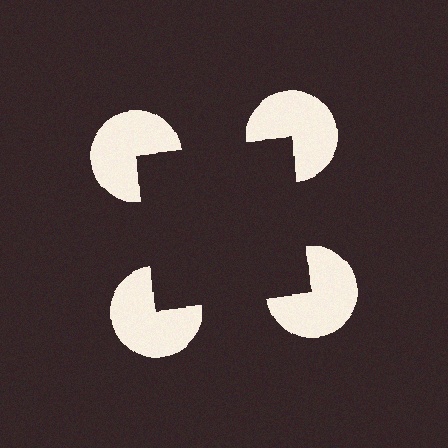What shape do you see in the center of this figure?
An illusory square — its edges are inferred from the aligned wedge cuts in the pac-man discs, not physically drawn.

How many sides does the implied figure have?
4 sides.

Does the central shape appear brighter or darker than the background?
It typically appears slightly darker than the background, even though no actual brightness change is drawn.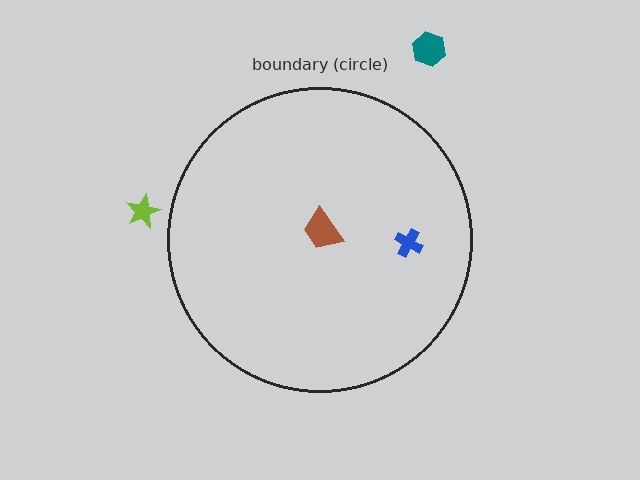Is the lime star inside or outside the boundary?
Outside.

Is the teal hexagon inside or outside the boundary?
Outside.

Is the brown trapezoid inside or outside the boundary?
Inside.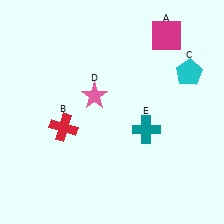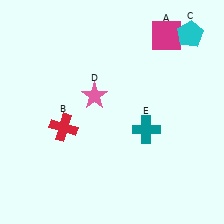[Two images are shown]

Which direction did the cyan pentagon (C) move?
The cyan pentagon (C) moved up.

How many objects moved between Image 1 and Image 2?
1 object moved between the two images.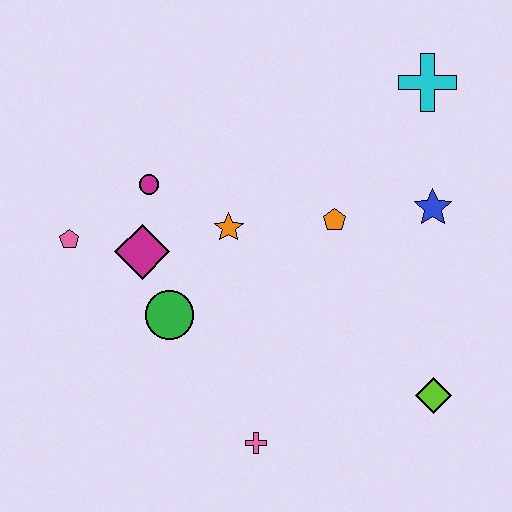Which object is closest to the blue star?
The orange pentagon is closest to the blue star.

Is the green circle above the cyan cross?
No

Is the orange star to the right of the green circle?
Yes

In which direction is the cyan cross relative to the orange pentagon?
The cyan cross is above the orange pentagon.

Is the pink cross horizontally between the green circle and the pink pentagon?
No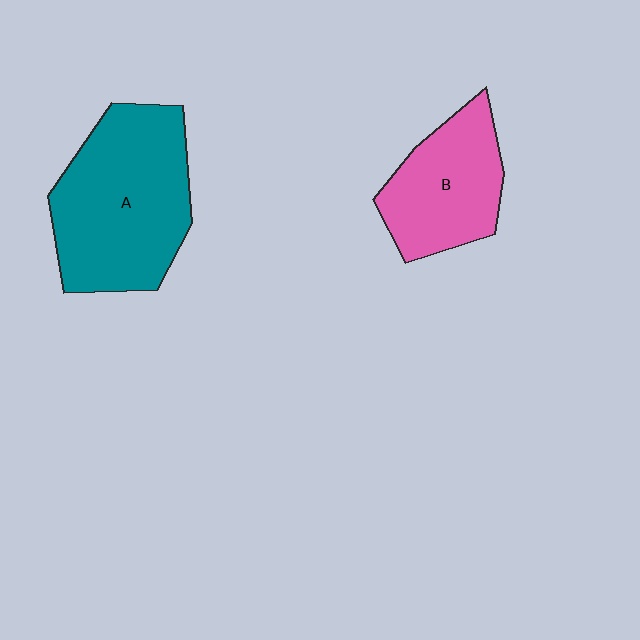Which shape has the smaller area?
Shape B (pink).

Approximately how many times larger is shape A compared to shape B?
Approximately 1.6 times.